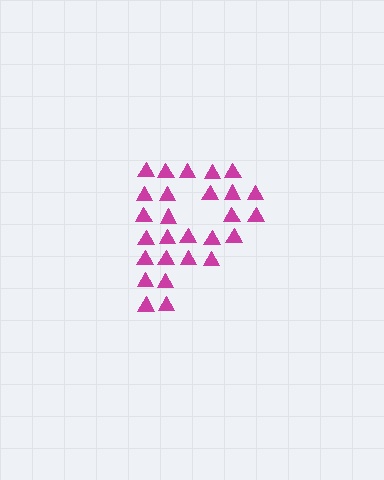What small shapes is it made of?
It is made of small triangles.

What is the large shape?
The large shape is the letter P.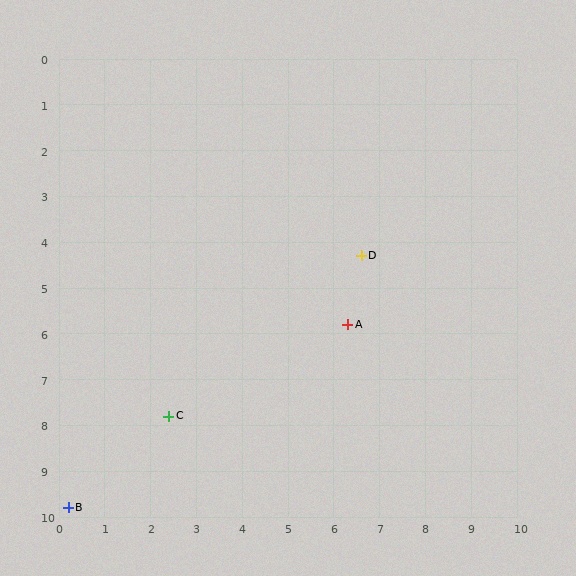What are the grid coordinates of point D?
Point D is at approximately (6.6, 4.3).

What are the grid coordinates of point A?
Point A is at approximately (6.3, 5.8).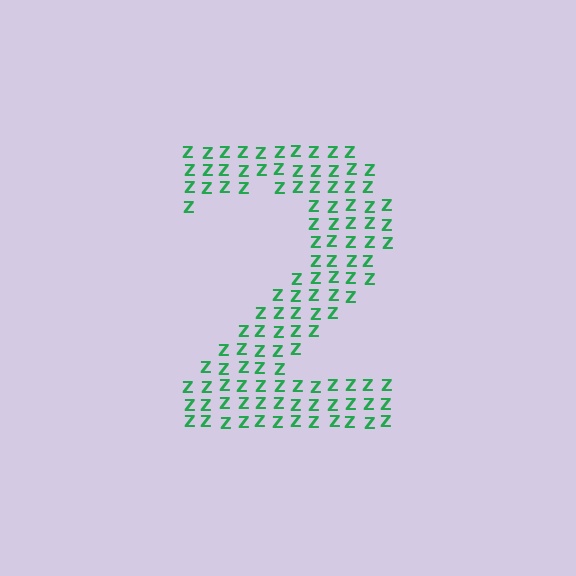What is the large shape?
The large shape is the digit 2.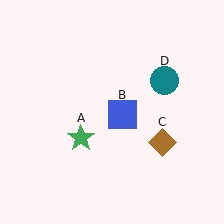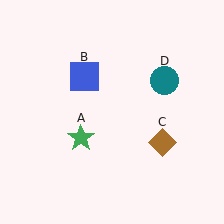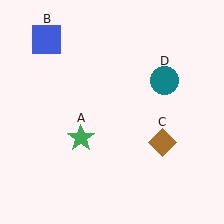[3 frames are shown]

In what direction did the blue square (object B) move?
The blue square (object B) moved up and to the left.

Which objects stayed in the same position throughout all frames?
Green star (object A) and brown diamond (object C) and teal circle (object D) remained stationary.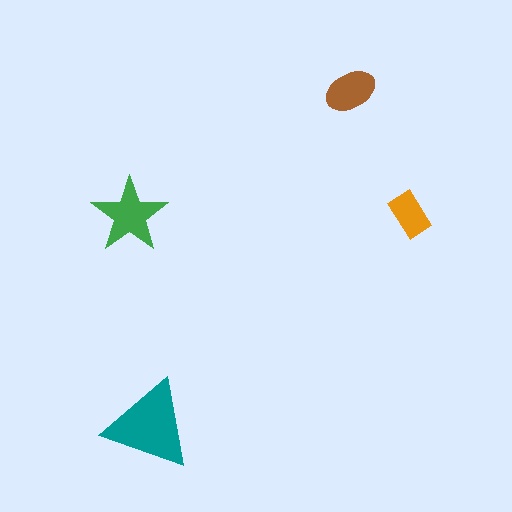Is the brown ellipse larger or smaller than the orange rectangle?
Larger.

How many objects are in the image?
There are 4 objects in the image.